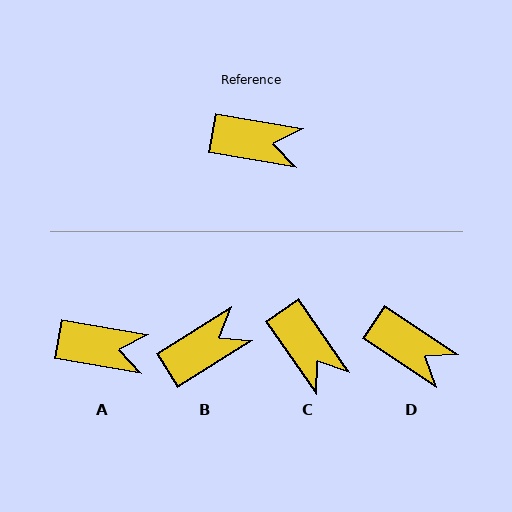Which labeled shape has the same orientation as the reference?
A.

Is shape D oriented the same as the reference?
No, it is off by about 24 degrees.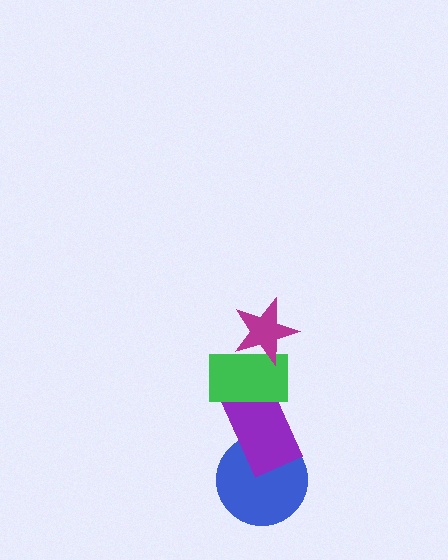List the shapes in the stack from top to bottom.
From top to bottom: the magenta star, the green rectangle, the purple rectangle, the blue circle.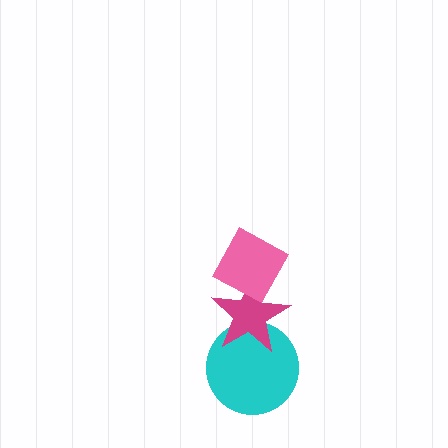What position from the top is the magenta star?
The magenta star is 2nd from the top.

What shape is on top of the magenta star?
The pink diamond is on top of the magenta star.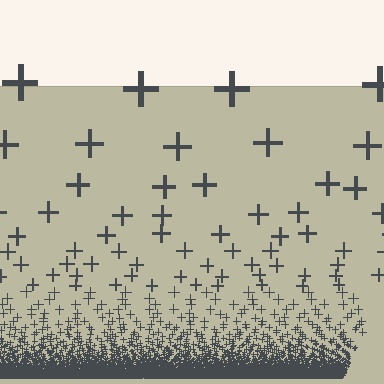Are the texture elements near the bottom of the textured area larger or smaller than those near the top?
Smaller. The gradient is inverted — elements near the bottom are smaller and denser.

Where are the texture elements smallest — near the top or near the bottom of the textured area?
Near the bottom.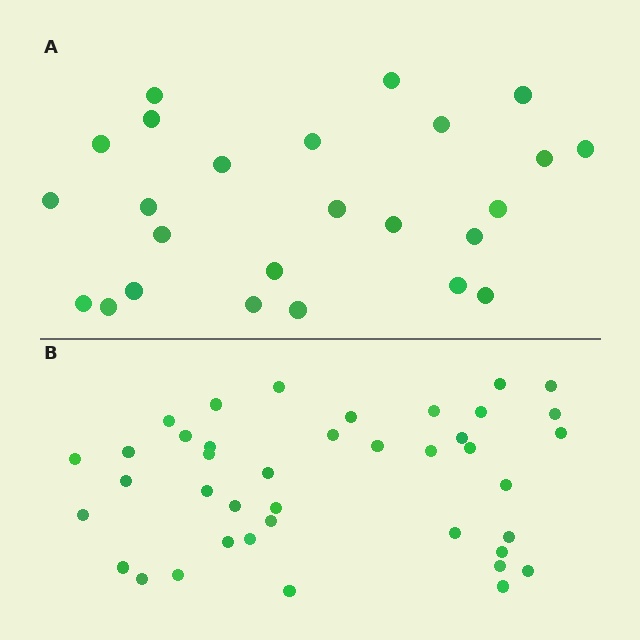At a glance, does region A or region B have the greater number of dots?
Region B (the bottom region) has more dots.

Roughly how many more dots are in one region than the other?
Region B has approximately 15 more dots than region A.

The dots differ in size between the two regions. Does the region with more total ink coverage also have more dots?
No. Region A has more total ink coverage because its dots are larger, but region B actually contains more individual dots. Total area can be misleading — the number of items is what matters here.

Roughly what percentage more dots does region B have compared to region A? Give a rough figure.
About 60% more.